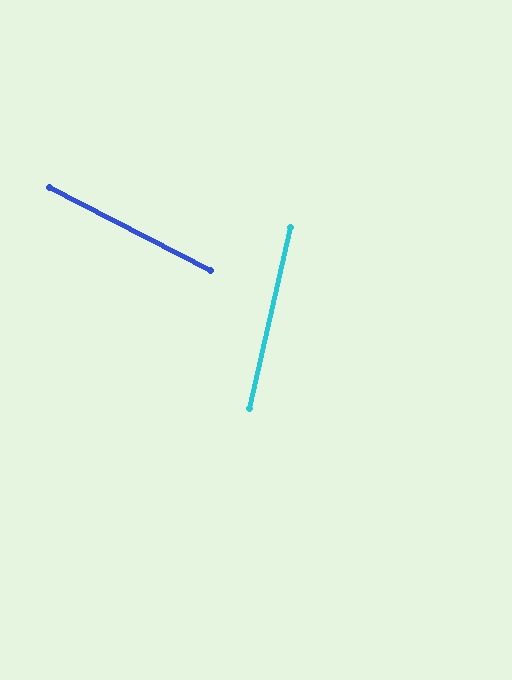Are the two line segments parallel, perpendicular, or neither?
Neither parallel nor perpendicular — they differ by about 75°.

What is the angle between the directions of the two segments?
Approximately 75 degrees.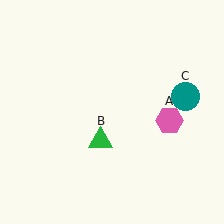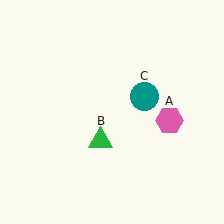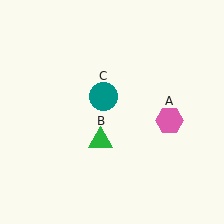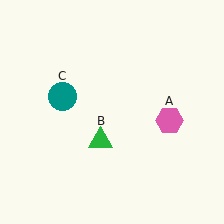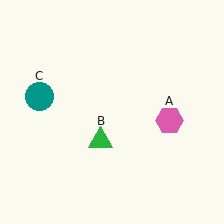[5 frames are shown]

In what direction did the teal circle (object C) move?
The teal circle (object C) moved left.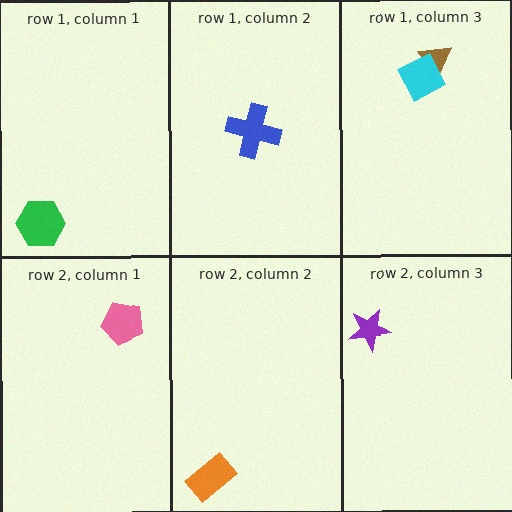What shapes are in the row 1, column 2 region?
The blue cross.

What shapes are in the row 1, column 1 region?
The green hexagon.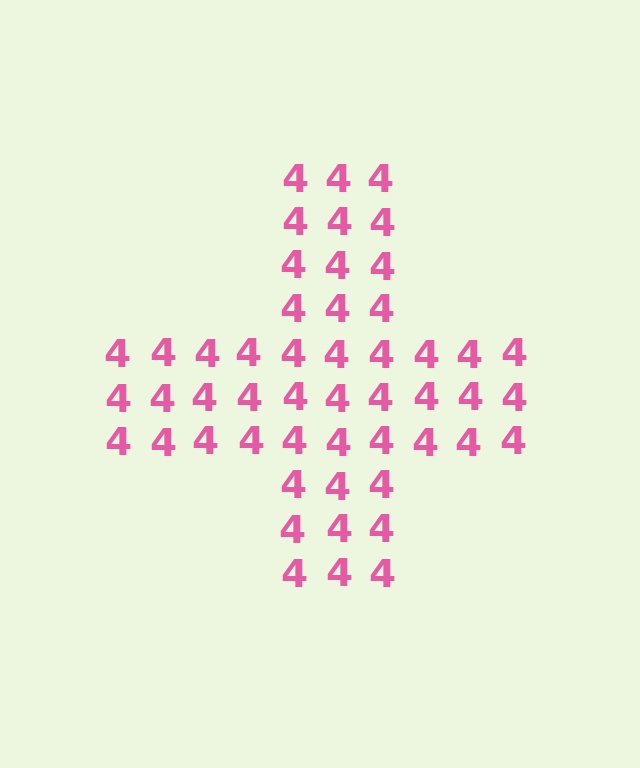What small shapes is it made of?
It is made of small digit 4's.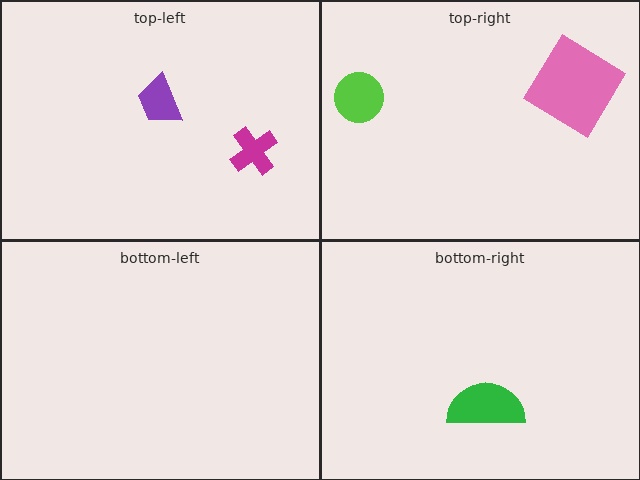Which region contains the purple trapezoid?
The top-left region.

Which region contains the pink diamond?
The top-right region.